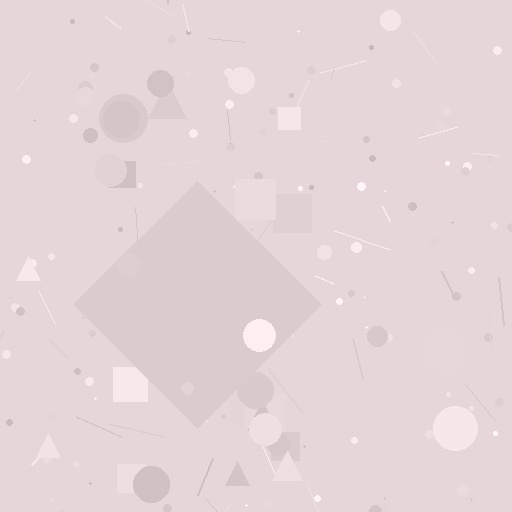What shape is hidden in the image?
A diamond is hidden in the image.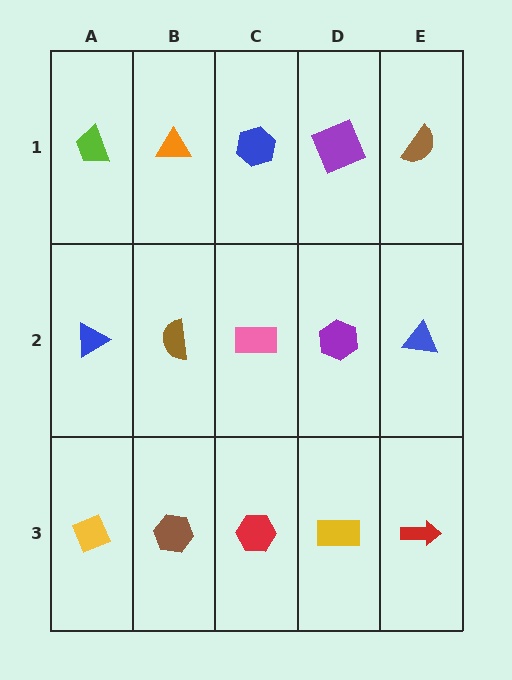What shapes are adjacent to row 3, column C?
A pink rectangle (row 2, column C), a brown hexagon (row 3, column B), a yellow rectangle (row 3, column D).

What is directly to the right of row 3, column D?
A red arrow.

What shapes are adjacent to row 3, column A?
A blue triangle (row 2, column A), a brown hexagon (row 3, column B).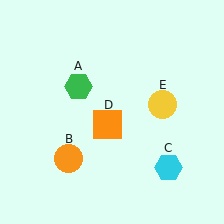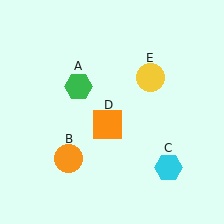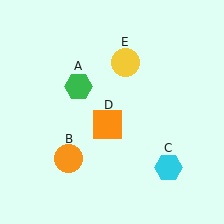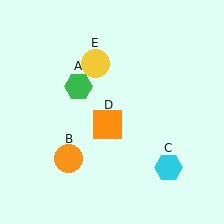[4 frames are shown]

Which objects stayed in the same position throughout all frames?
Green hexagon (object A) and orange circle (object B) and cyan hexagon (object C) and orange square (object D) remained stationary.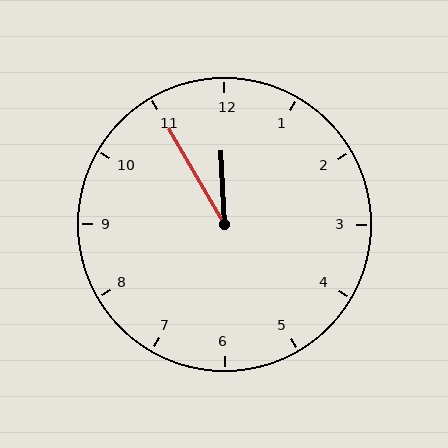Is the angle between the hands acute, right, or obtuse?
It is acute.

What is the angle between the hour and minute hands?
Approximately 28 degrees.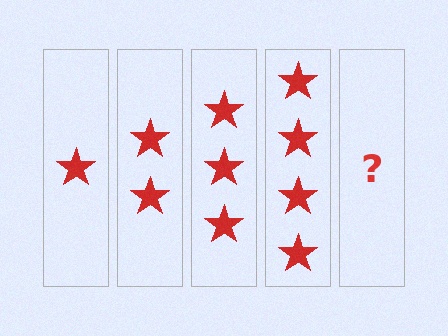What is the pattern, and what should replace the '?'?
The pattern is that each step adds one more star. The '?' should be 5 stars.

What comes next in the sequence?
The next element should be 5 stars.